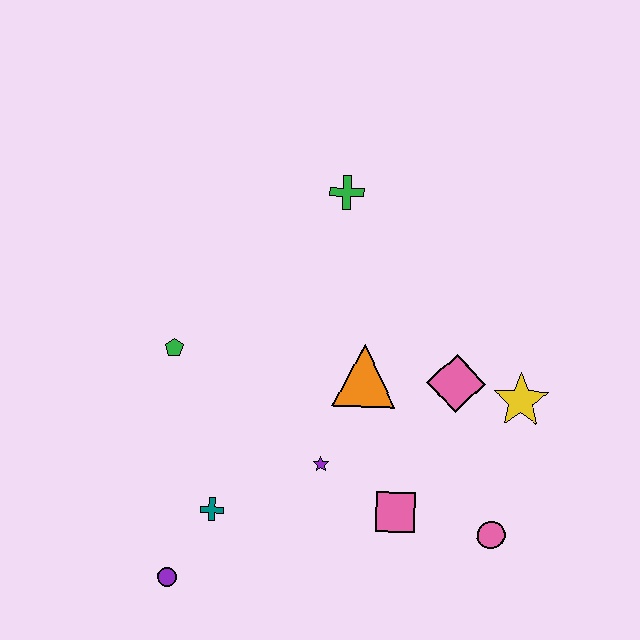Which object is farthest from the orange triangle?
The purple circle is farthest from the orange triangle.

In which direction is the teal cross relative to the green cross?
The teal cross is below the green cross.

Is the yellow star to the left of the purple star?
No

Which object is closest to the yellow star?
The pink diamond is closest to the yellow star.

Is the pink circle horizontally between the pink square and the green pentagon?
No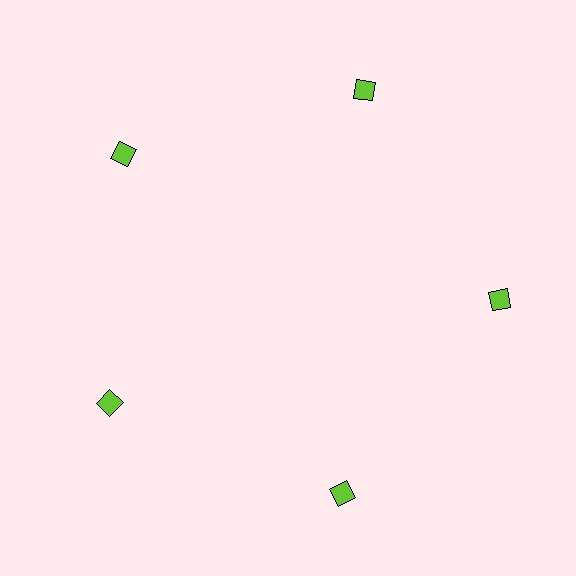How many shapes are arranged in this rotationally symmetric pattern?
There are 5 shapes, arranged in 5 groups of 1.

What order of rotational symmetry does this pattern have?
This pattern has 5-fold rotational symmetry.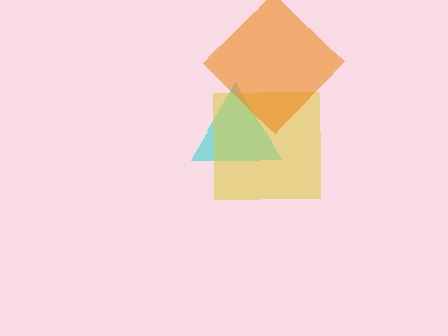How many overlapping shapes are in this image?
There are 3 overlapping shapes in the image.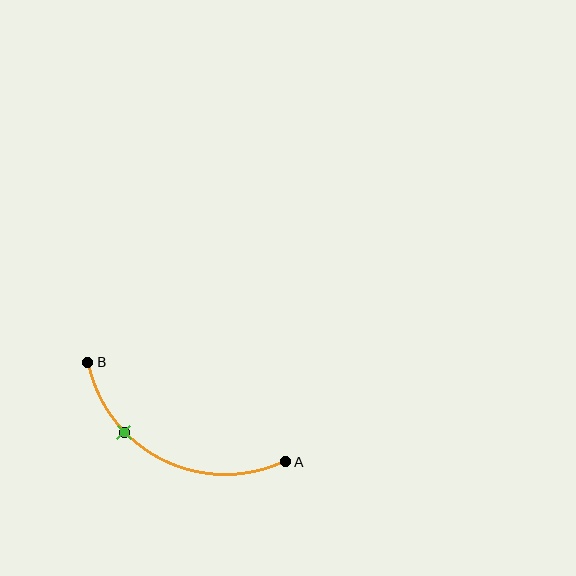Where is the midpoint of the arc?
The arc midpoint is the point on the curve farthest from the straight line joining A and B. It sits below that line.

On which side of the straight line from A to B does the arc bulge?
The arc bulges below the straight line connecting A and B.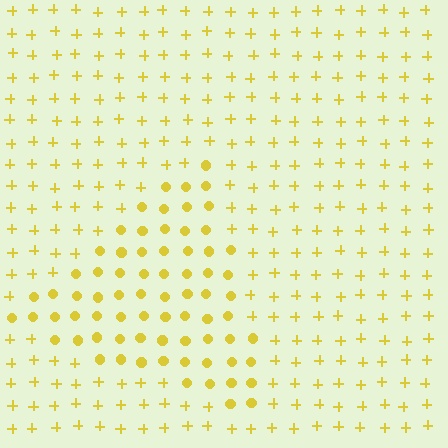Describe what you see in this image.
The image is filled with small yellow elements arranged in a uniform grid. A triangle-shaped region contains circles, while the surrounding area contains plus signs. The boundary is defined purely by the change in element shape.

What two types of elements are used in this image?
The image uses circles inside the triangle region and plus signs outside it.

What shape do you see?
I see a triangle.